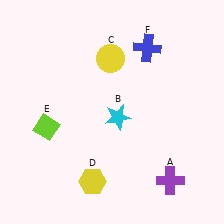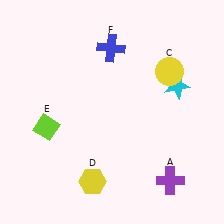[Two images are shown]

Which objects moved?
The objects that moved are: the cyan star (B), the yellow circle (C), the blue cross (F).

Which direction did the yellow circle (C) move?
The yellow circle (C) moved right.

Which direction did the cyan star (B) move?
The cyan star (B) moved right.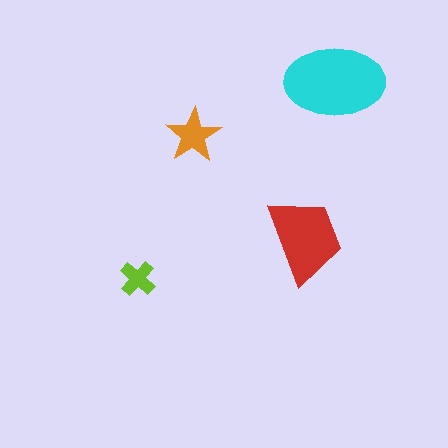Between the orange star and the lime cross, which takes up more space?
The orange star.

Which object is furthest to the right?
The cyan ellipse is rightmost.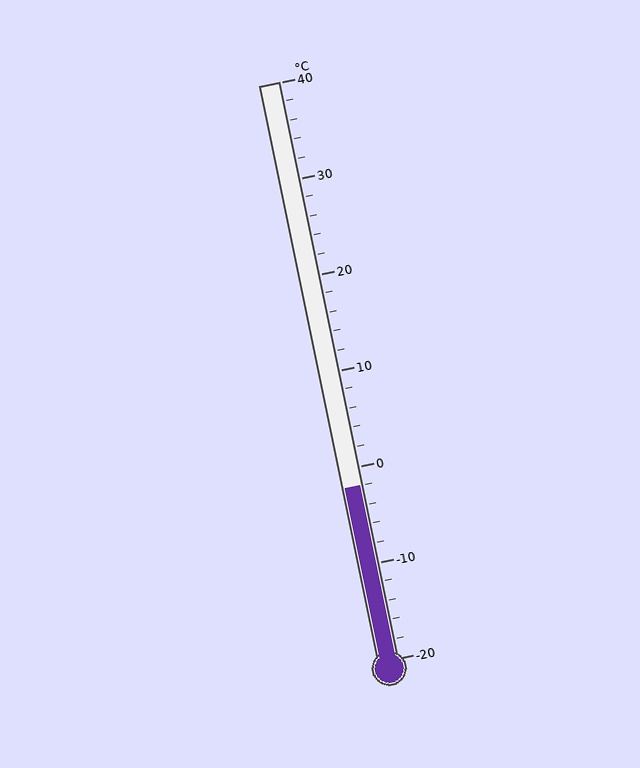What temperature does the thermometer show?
The thermometer shows approximately -2°C.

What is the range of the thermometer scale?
The thermometer scale ranges from -20°C to 40°C.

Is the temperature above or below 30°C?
The temperature is below 30°C.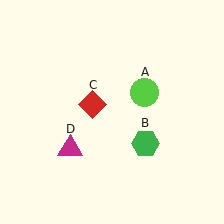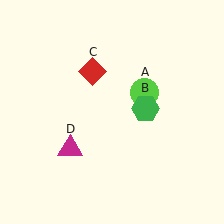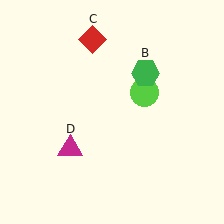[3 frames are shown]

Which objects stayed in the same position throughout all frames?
Lime circle (object A) and magenta triangle (object D) remained stationary.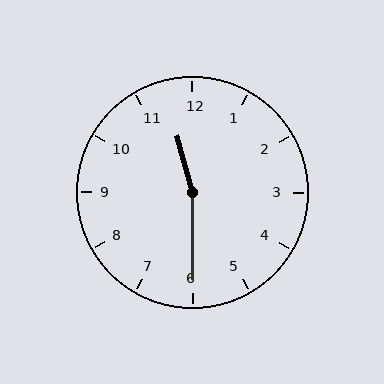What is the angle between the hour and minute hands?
Approximately 165 degrees.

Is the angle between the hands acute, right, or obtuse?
It is obtuse.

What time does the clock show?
11:30.